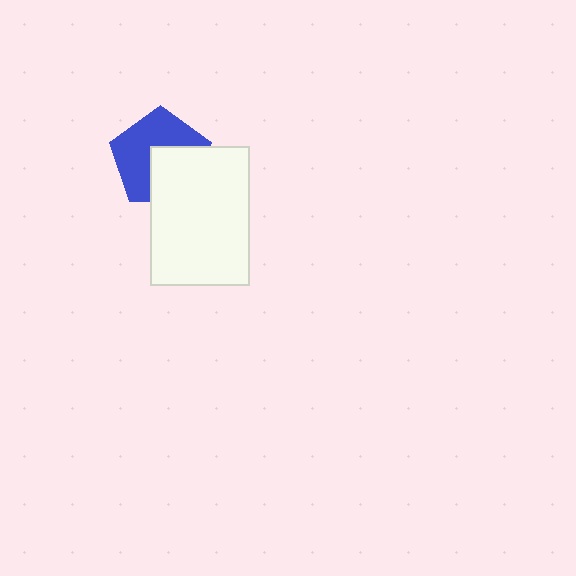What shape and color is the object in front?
The object in front is a white rectangle.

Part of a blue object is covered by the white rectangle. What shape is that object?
It is a pentagon.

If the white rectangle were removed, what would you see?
You would see the complete blue pentagon.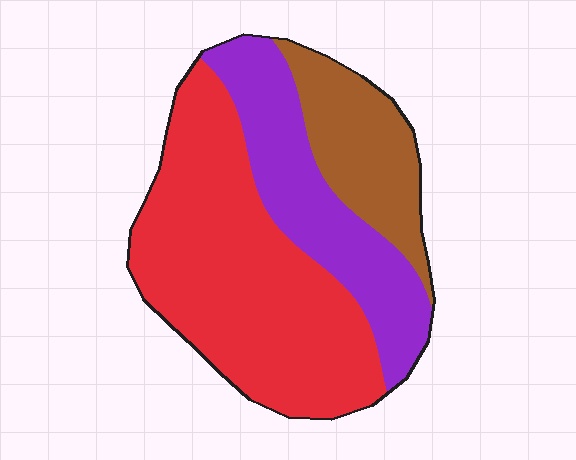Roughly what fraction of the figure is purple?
Purple covers 28% of the figure.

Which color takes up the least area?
Brown, at roughly 20%.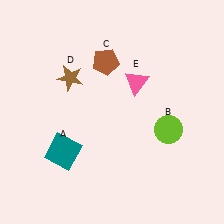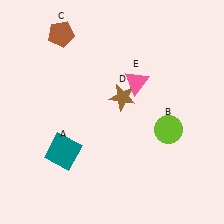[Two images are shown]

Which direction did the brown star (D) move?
The brown star (D) moved right.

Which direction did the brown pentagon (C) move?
The brown pentagon (C) moved left.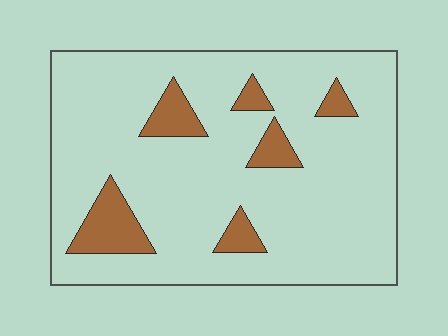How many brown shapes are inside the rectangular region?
6.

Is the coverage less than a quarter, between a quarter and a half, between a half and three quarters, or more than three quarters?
Less than a quarter.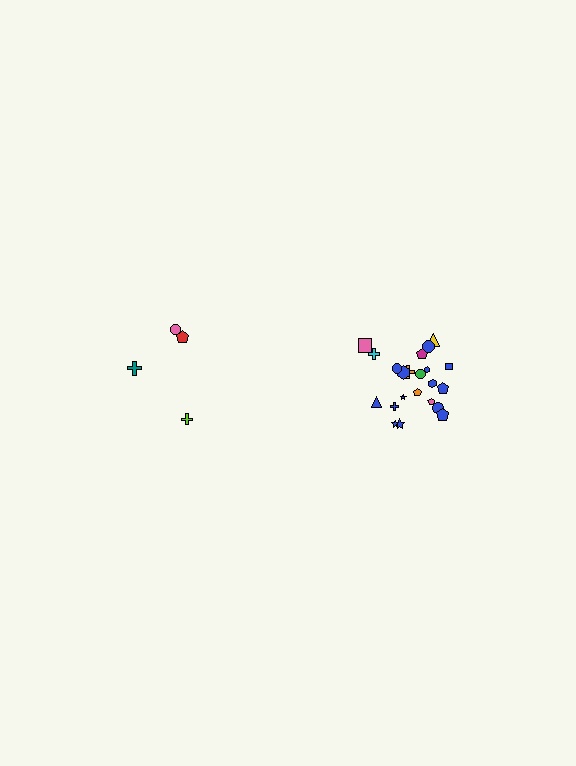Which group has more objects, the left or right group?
The right group.